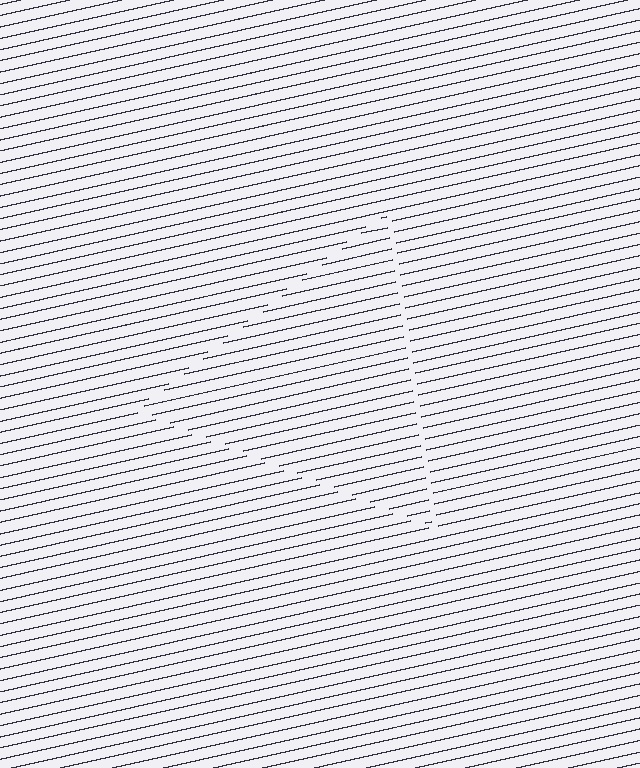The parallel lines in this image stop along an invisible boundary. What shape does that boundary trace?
An illusory triangle. The interior of the shape contains the same grating, shifted by half a period — the contour is defined by the phase discontinuity where line-ends from the inner and outer gratings abut.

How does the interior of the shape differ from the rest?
The interior of the shape contains the same grating, shifted by half a period — the contour is defined by the phase discontinuity where line-ends from the inner and outer gratings abut.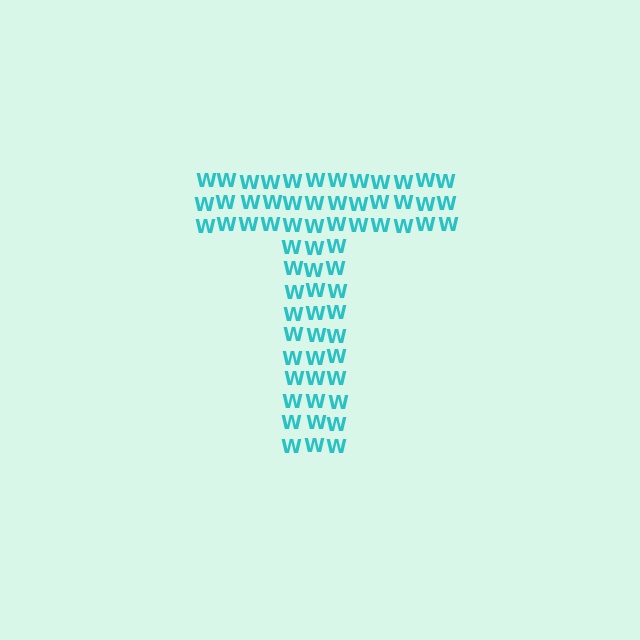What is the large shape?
The large shape is the letter T.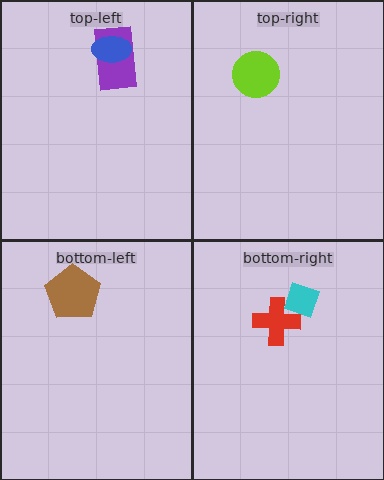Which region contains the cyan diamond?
The bottom-right region.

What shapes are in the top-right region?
The lime circle.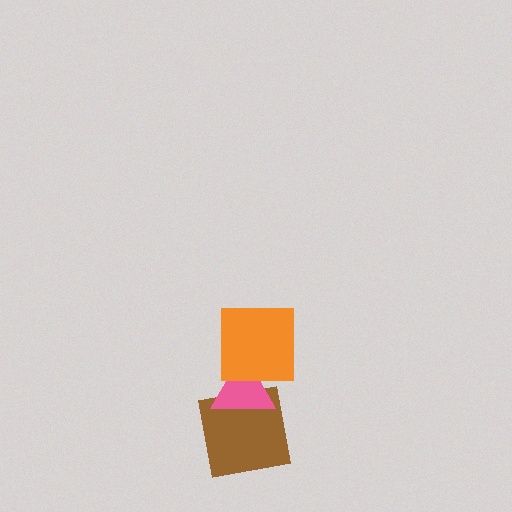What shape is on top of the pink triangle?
The orange square is on top of the pink triangle.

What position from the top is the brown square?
The brown square is 3rd from the top.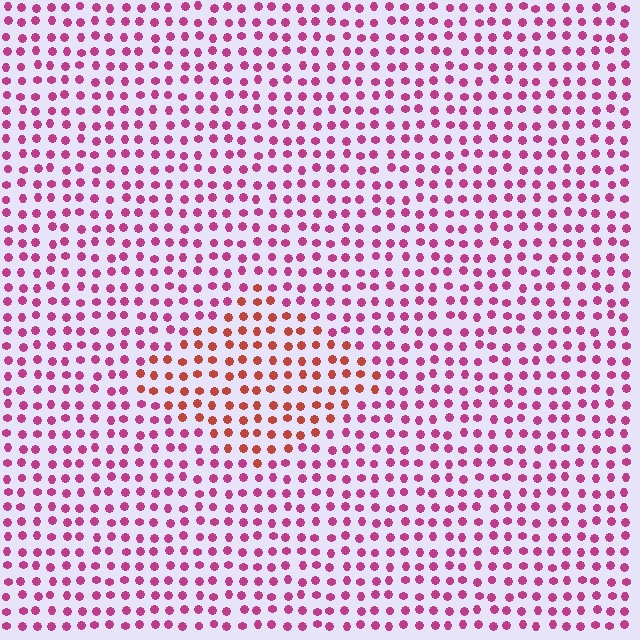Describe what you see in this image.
The image is filled with small magenta elements in a uniform arrangement. A diamond-shaped region is visible where the elements are tinted to a slightly different hue, forming a subtle color boundary.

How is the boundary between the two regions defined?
The boundary is defined purely by a slight shift in hue (about 40 degrees). Spacing, size, and orientation are identical on both sides.